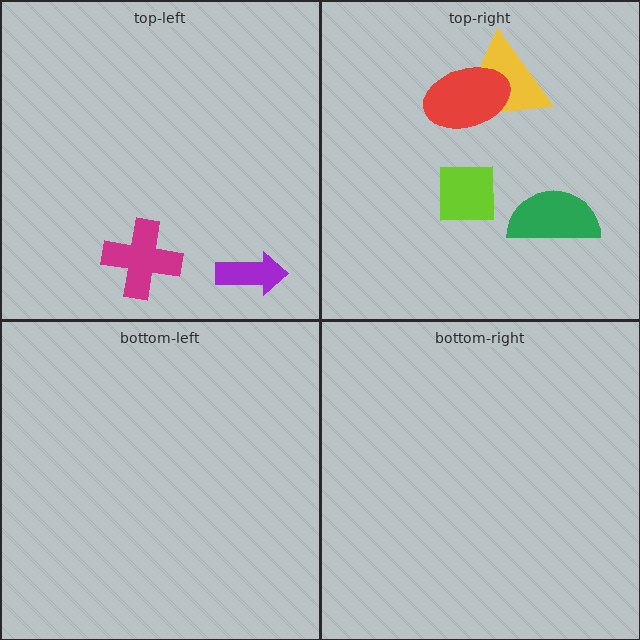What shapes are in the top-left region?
The magenta cross, the purple arrow.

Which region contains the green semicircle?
The top-right region.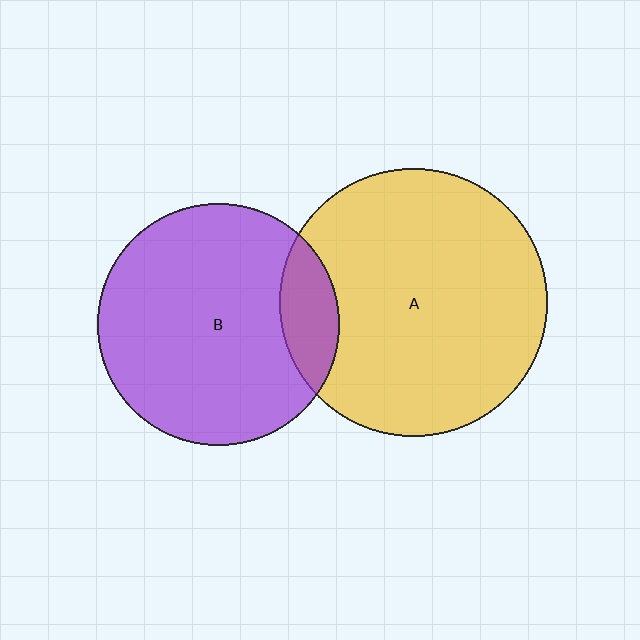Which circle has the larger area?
Circle A (yellow).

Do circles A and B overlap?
Yes.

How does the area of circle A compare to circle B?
Approximately 1.2 times.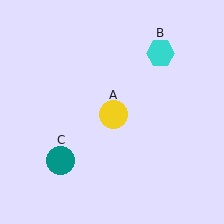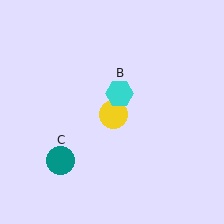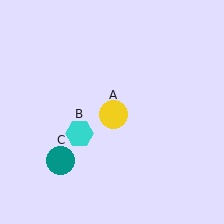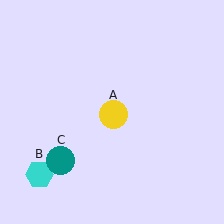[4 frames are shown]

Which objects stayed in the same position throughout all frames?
Yellow circle (object A) and teal circle (object C) remained stationary.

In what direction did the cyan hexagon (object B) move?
The cyan hexagon (object B) moved down and to the left.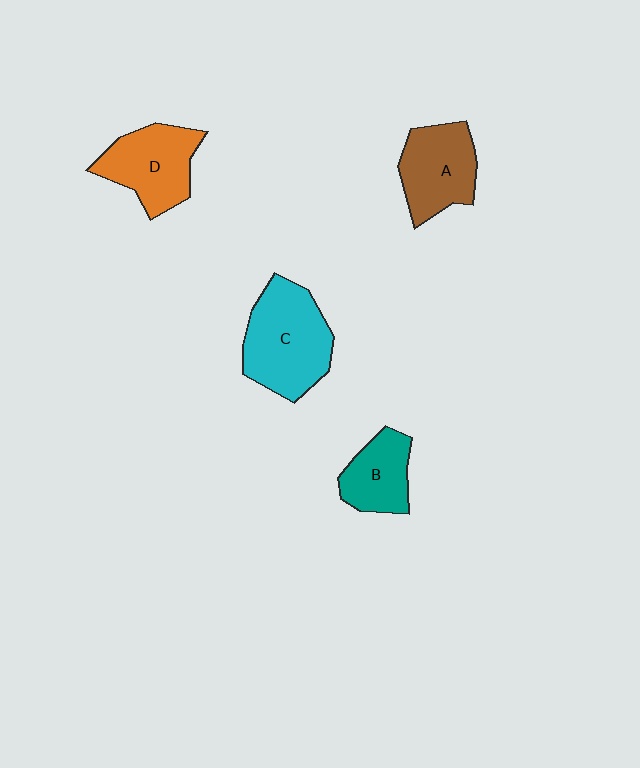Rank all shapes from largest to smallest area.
From largest to smallest: C (cyan), D (orange), A (brown), B (teal).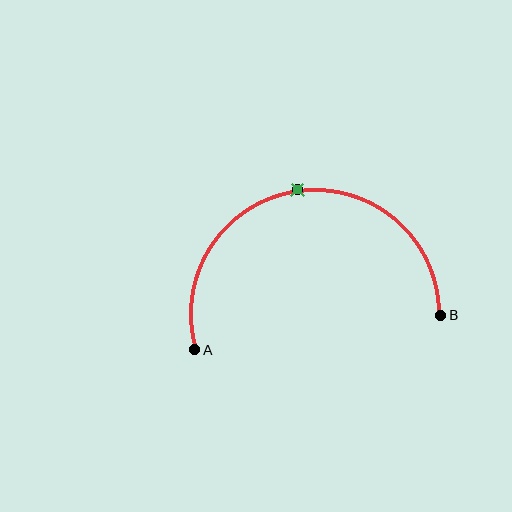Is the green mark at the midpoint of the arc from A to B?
Yes. The green mark lies on the arc at equal arc-length from both A and B — it is the arc midpoint.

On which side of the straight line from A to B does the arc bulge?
The arc bulges above the straight line connecting A and B.